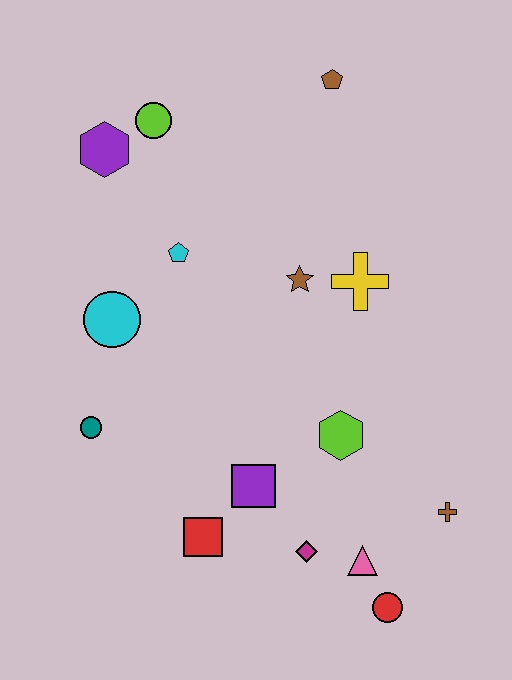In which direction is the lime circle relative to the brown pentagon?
The lime circle is to the left of the brown pentagon.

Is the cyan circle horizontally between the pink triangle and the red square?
No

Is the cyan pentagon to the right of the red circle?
No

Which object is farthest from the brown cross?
The purple hexagon is farthest from the brown cross.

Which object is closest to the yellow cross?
The brown star is closest to the yellow cross.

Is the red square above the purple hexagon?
No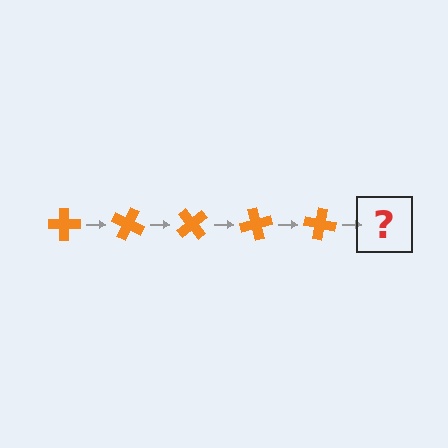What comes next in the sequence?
The next element should be an orange cross rotated 125 degrees.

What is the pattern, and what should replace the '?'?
The pattern is that the cross rotates 25 degrees each step. The '?' should be an orange cross rotated 125 degrees.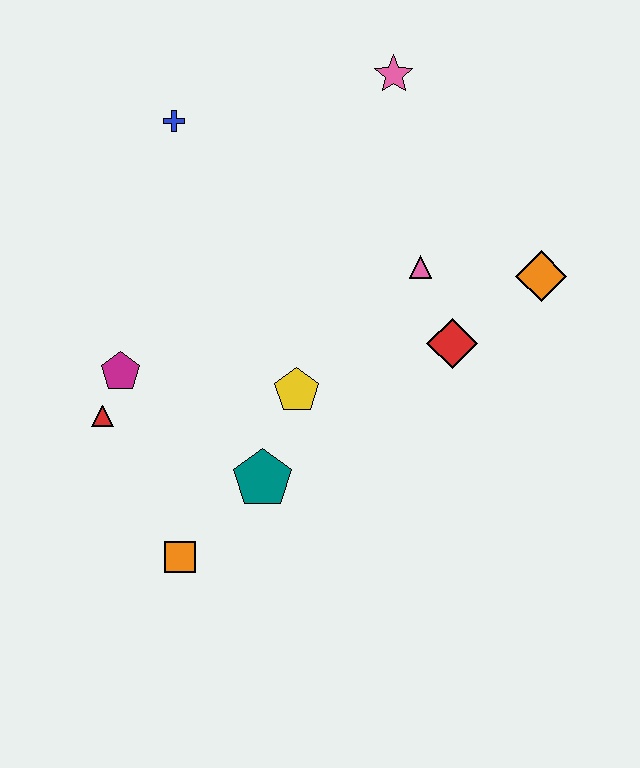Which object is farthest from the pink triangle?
The orange square is farthest from the pink triangle.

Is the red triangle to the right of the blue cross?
No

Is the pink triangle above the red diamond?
Yes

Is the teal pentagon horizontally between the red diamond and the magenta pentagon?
Yes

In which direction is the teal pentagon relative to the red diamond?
The teal pentagon is to the left of the red diamond.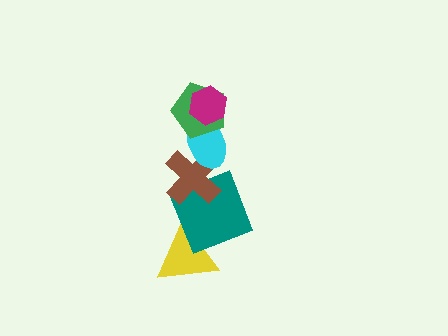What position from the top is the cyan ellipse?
The cyan ellipse is 3rd from the top.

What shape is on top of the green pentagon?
The magenta hexagon is on top of the green pentagon.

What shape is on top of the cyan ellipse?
The green pentagon is on top of the cyan ellipse.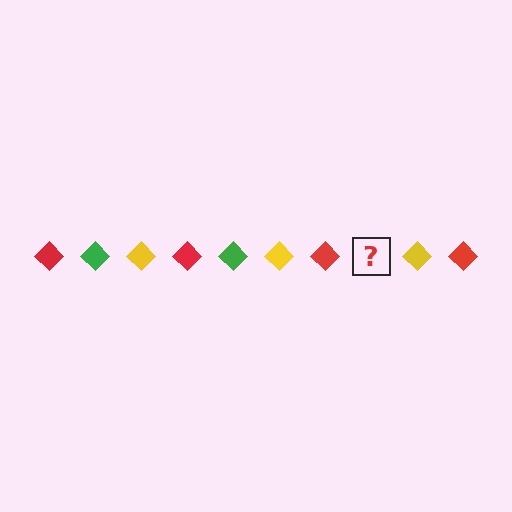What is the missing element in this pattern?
The missing element is a green diamond.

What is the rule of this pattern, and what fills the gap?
The rule is that the pattern cycles through red, green, yellow diamonds. The gap should be filled with a green diamond.